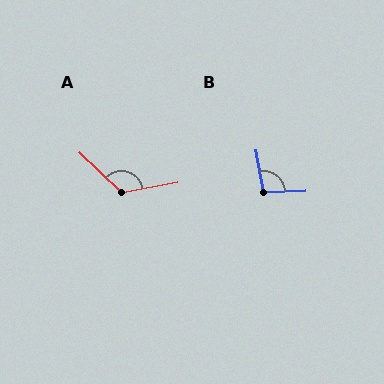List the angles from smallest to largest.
B (99°), A (126°).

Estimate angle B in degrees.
Approximately 99 degrees.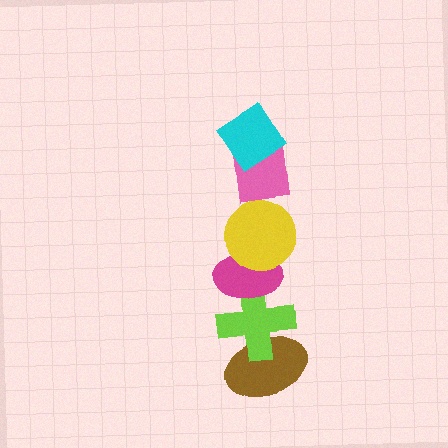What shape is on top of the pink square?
The cyan diamond is on top of the pink square.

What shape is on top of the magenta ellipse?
The yellow circle is on top of the magenta ellipse.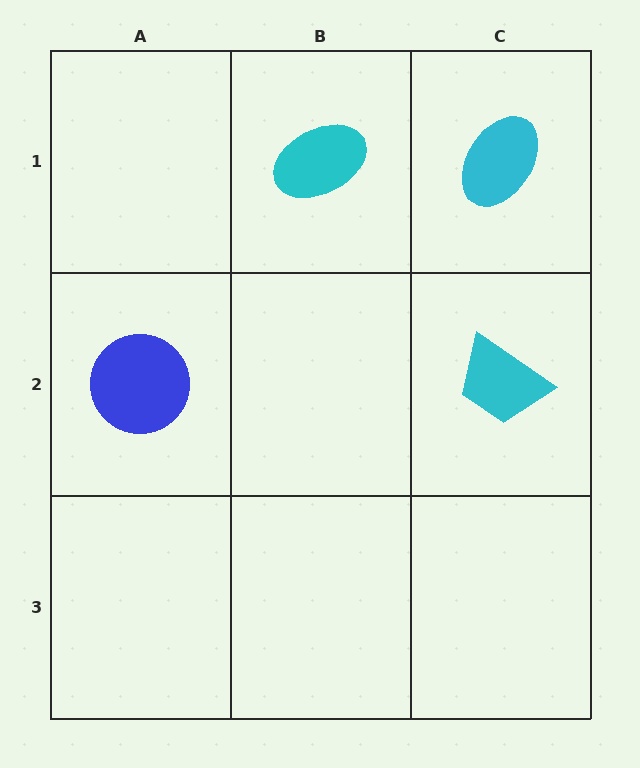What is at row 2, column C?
A cyan trapezoid.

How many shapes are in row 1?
2 shapes.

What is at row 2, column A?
A blue circle.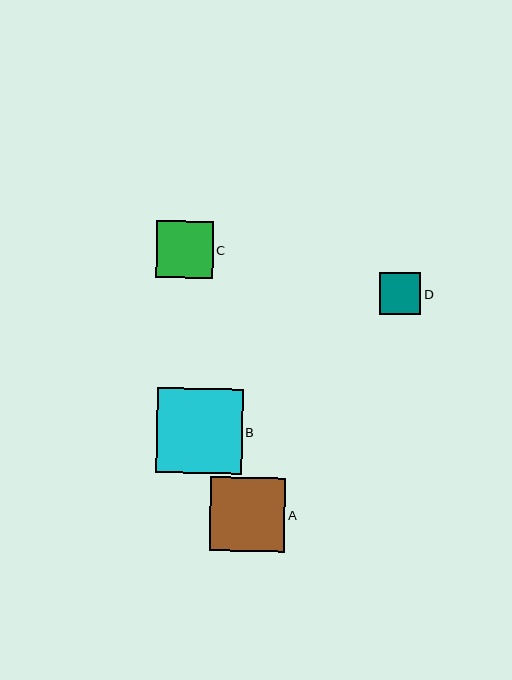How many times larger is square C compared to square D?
Square C is approximately 1.4 times the size of square D.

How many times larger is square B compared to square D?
Square B is approximately 2.1 times the size of square D.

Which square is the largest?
Square B is the largest with a size of approximately 86 pixels.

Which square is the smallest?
Square D is the smallest with a size of approximately 42 pixels.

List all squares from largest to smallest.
From largest to smallest: B, A, C, D.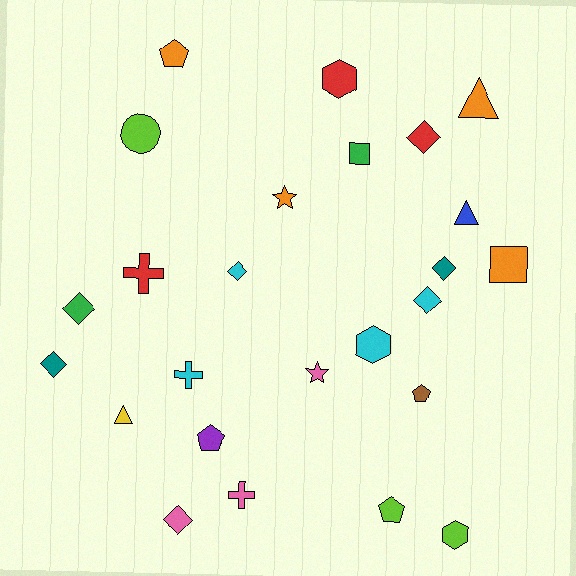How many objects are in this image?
There are 25 objects.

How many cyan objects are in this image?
There are 4 cyan objects.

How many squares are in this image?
There are 2 squares.